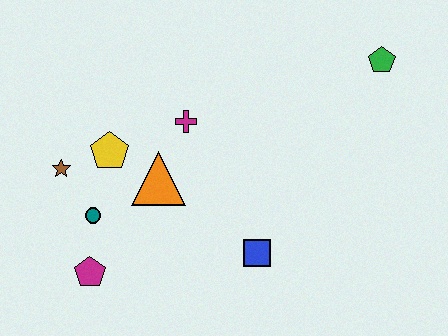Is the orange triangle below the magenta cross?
Yes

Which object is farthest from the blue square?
The green pentagon is farthest from the blue square.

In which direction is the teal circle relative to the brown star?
The teal circle is below the brown star.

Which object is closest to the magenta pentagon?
The teal circle is closest to the magenta pentagon.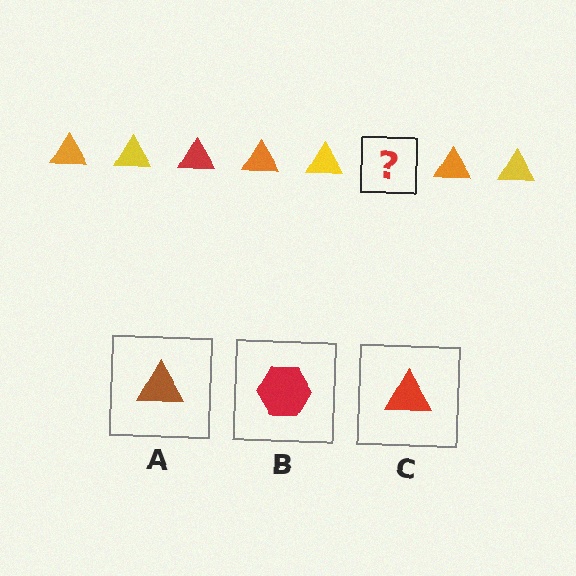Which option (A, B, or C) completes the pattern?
C.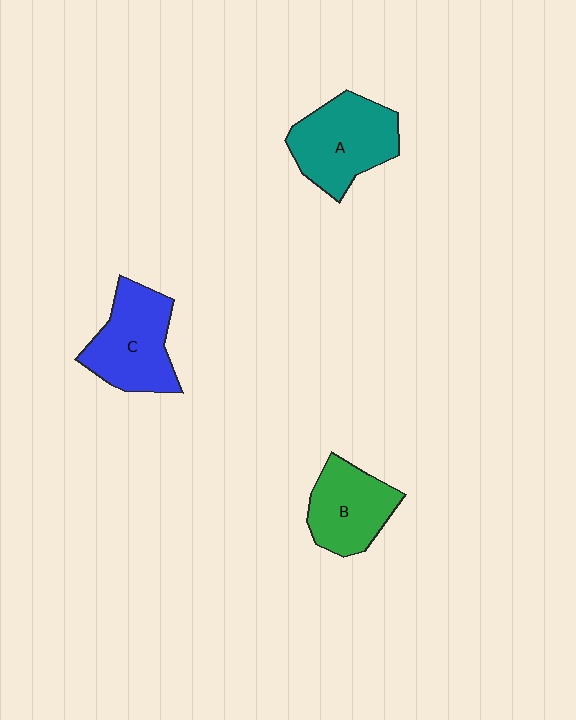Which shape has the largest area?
Shape A (teal).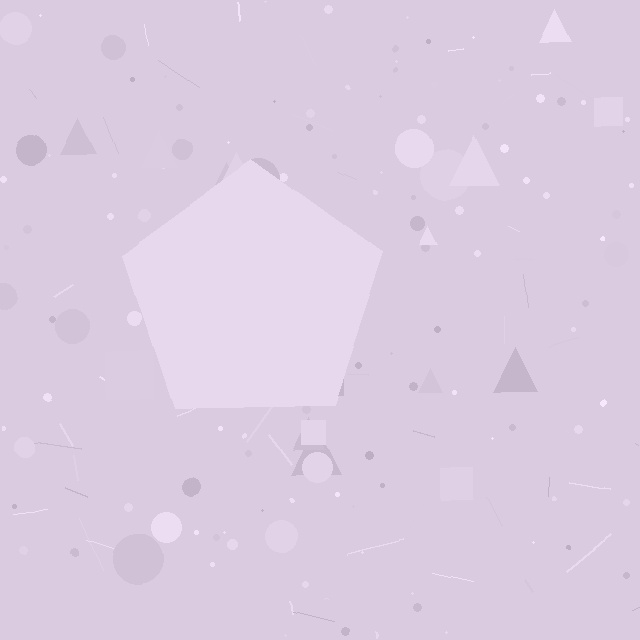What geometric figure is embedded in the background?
A pentagon is embedded in the background.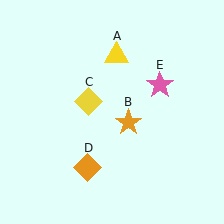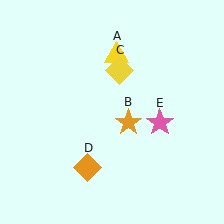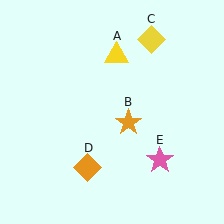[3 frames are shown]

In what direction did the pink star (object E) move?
The pink star (object E) moved down.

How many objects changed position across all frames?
2 objects changed position: yellow diamond (object C), pink star (object E).